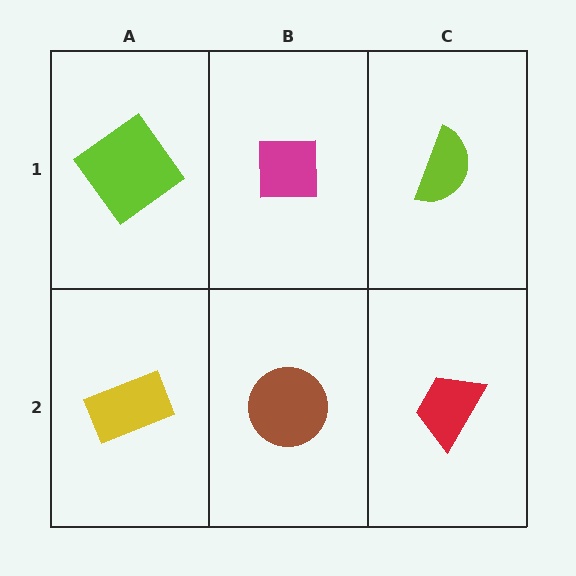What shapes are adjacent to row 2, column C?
A lime semicircle (row 1, column C), a brown circle (row 2, column B).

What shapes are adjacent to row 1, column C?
A red trapezoid (row 2, column C), a magenta square (row 1, column B).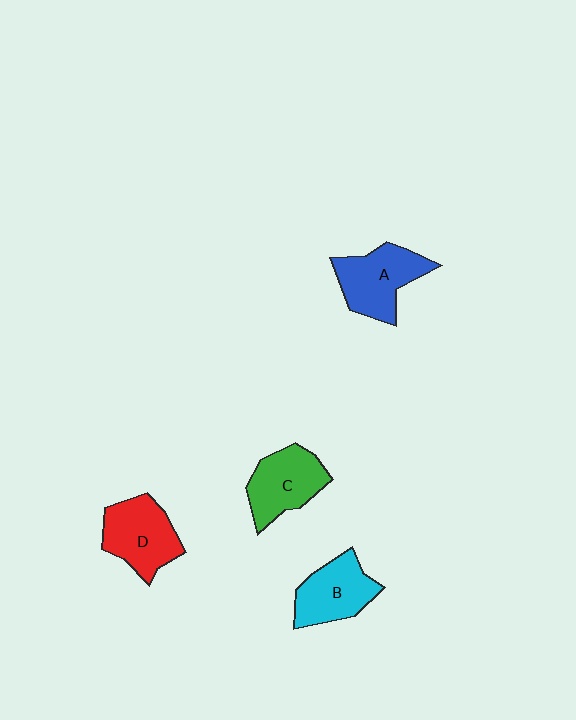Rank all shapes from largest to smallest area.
From largest to smallest: A (blue), D (red), C (green), B (cyan).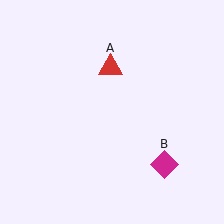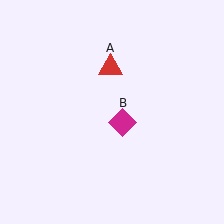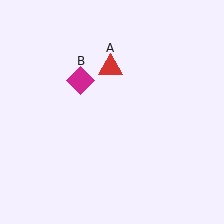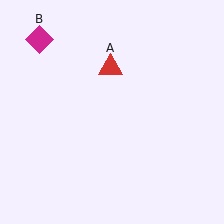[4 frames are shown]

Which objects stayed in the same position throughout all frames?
Red triangle (object A) remained stationary.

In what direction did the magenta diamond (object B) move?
The magenta diamond (object B) moved up and to the left.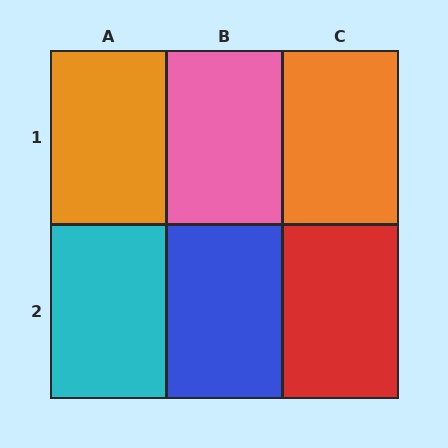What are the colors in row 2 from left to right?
Cyan, blue, red.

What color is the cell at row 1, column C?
Orange.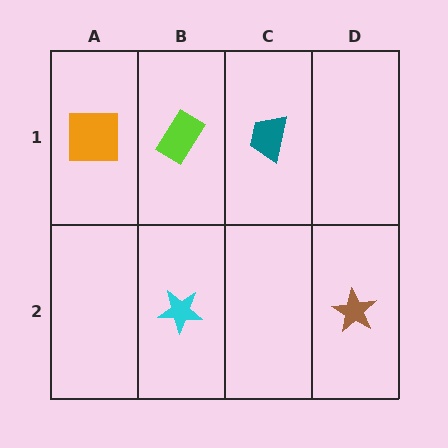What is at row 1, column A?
An orange square.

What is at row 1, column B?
A lime rectangle.